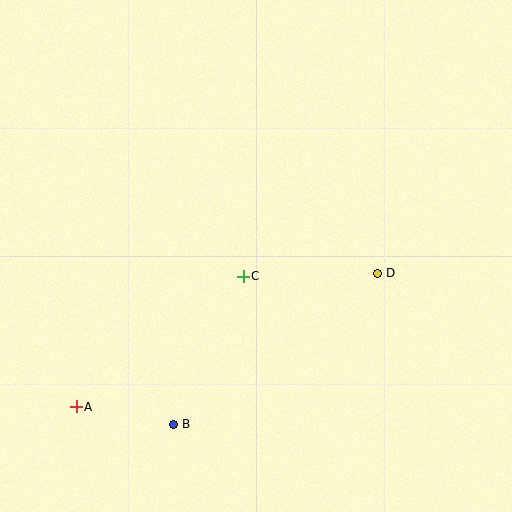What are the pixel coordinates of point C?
Point C is at (243, 276).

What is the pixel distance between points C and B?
The distance between C and B is 163 pixels.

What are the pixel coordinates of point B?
Point B is at (174, 424).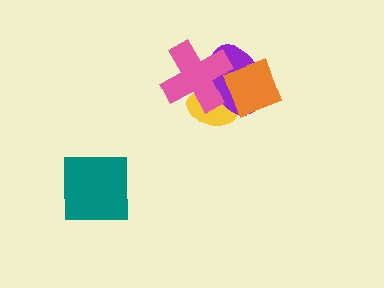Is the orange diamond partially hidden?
Yes, it is partially covered by another shape.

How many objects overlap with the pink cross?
3 objects overlap with the pink cross.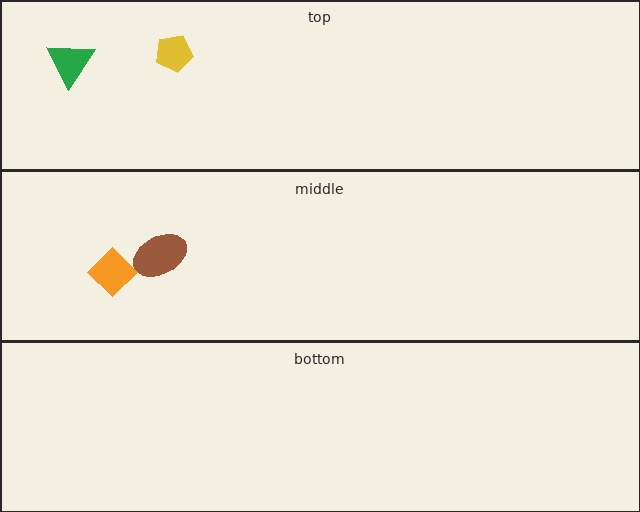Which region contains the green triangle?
The top region.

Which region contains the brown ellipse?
The middle region.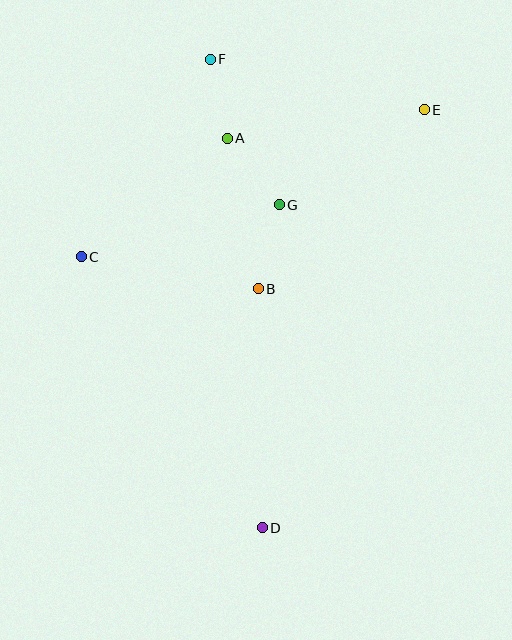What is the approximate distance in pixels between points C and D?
The distance between C and D is approximately 326 pixels.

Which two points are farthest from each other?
Points D and F are farthest from each other.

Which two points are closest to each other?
Points A and F are closest to each other.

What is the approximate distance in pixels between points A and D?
The distance between A and D is approximately 391 pixels.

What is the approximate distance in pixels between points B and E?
The distance between B and E is approximately 244 pixels.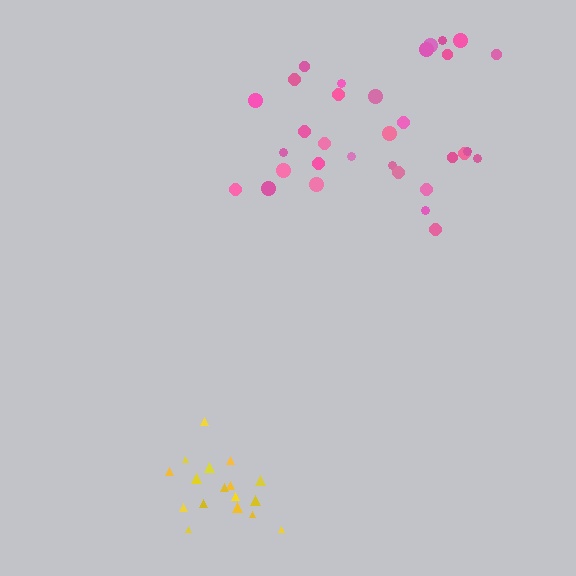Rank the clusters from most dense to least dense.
yellow, pink.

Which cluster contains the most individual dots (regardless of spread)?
Pink (32).